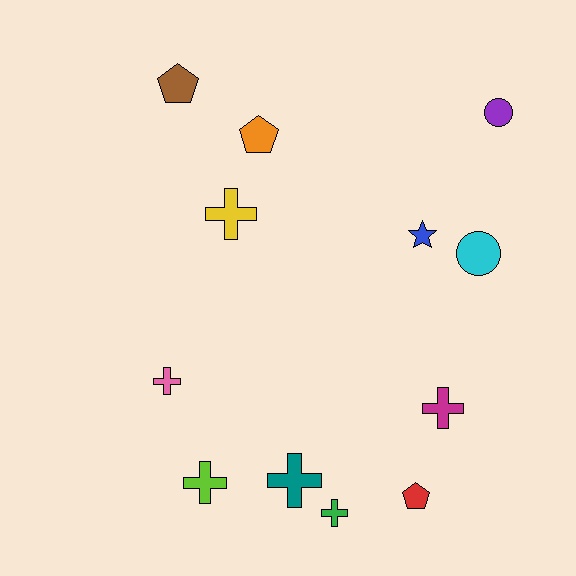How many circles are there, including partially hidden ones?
There are 2 circles.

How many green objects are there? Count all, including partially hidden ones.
There is 1 green object.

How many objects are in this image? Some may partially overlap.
There are 12 objects.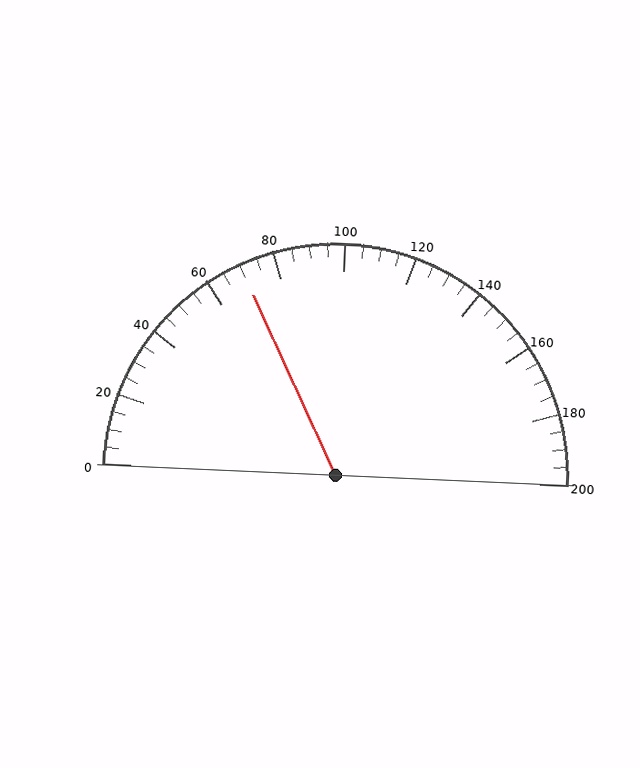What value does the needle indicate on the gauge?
The needle indicates approximately 70.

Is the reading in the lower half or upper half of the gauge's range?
The reading is in the lower half of the range (0 to 200).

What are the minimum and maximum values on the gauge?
The gauge ranges from 0 to 200.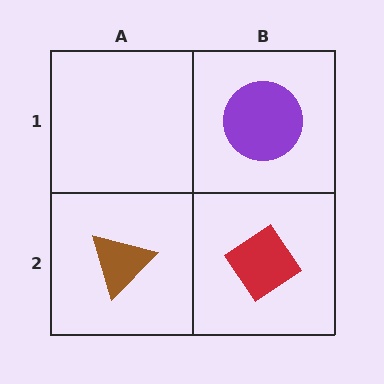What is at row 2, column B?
A red diamond.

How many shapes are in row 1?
1 shape.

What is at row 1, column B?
A purple circle.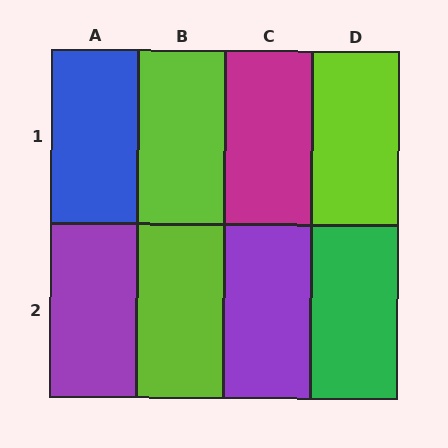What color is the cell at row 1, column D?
Lime.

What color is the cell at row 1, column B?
Lime.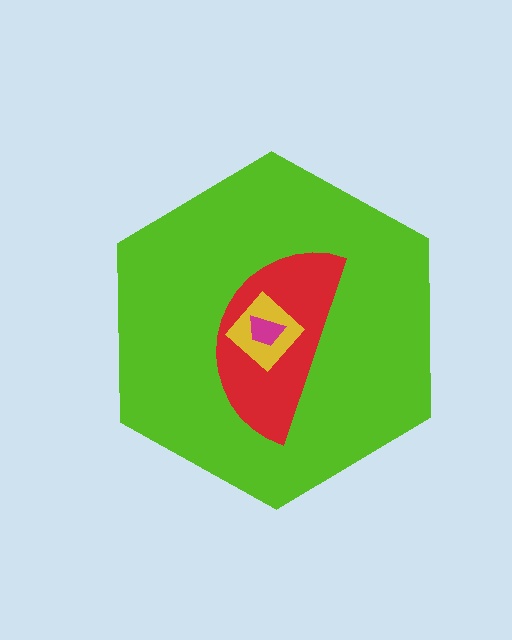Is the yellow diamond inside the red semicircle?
Yes.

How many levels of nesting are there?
4.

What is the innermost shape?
The magenta trapezoid.